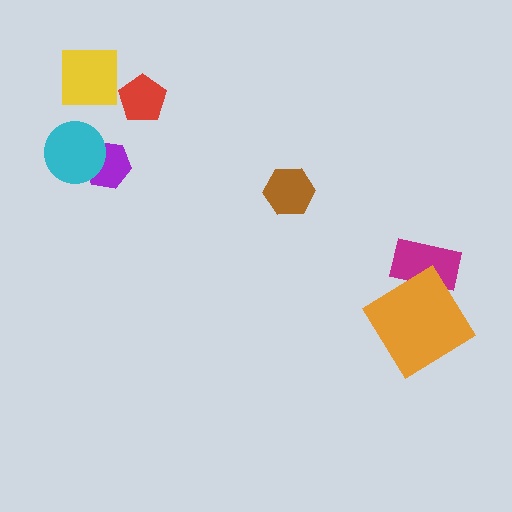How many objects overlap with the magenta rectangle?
1 object overlaps with the magenta rectangle.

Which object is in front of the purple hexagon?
The cyan circle is in front of the purple hexagon.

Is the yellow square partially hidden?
No, no other shape covers it.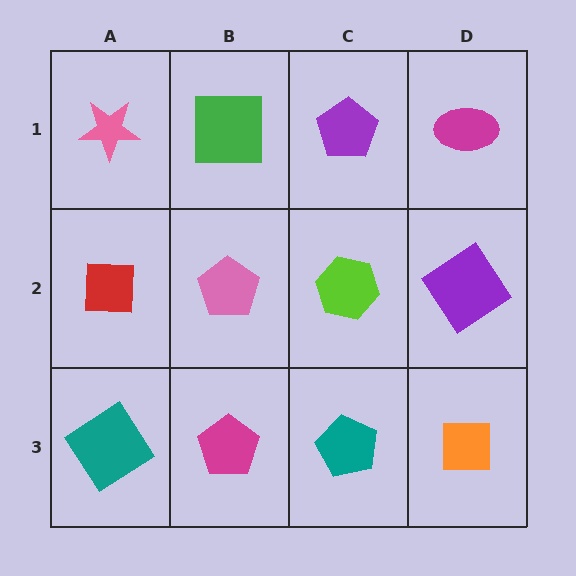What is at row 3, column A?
A teal diamond.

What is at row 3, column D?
An orange square.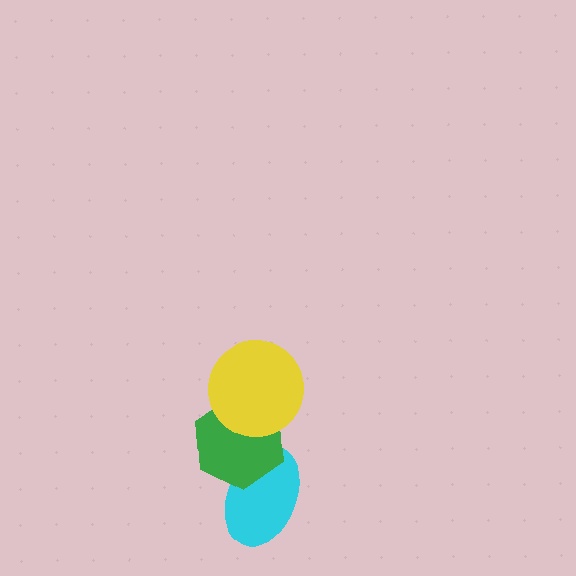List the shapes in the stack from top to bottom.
From top to bottom: the yellow circle, the green hexagon, the cyan ellipse.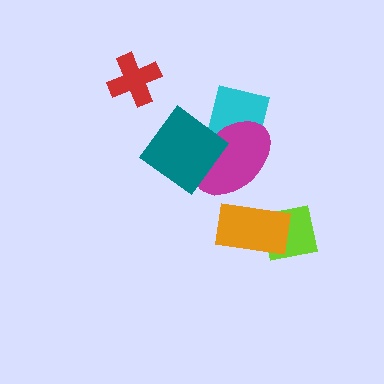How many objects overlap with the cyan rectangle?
2 objects overlap with the cyan rectangle.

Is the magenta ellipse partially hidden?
Yes, it is partially covered by another shape.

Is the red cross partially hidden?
No, no other shape covers it.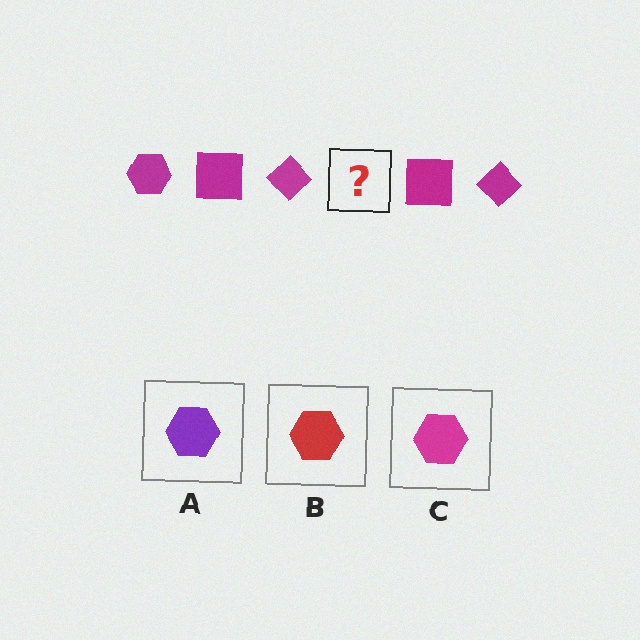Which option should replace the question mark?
Option C.